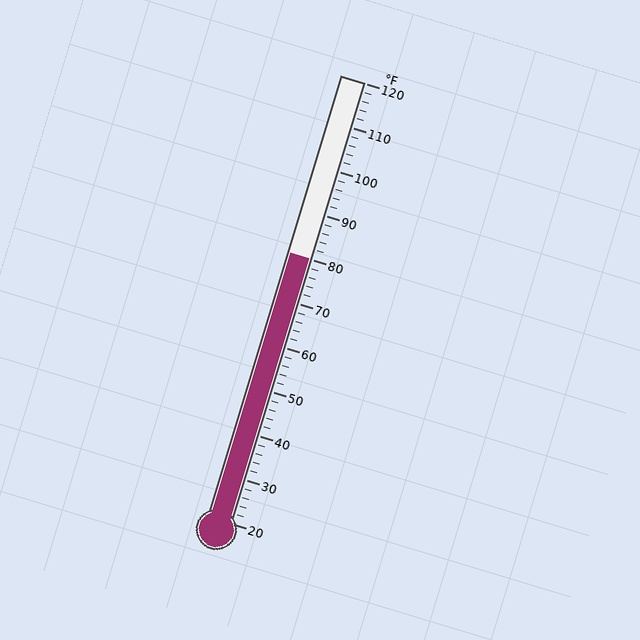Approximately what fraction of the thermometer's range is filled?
The thermometer is filled to approximately 60% of its range.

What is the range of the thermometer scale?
The thermometer scale ranges from 20°F to 120°F.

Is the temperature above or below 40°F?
The temperature is above 40°F.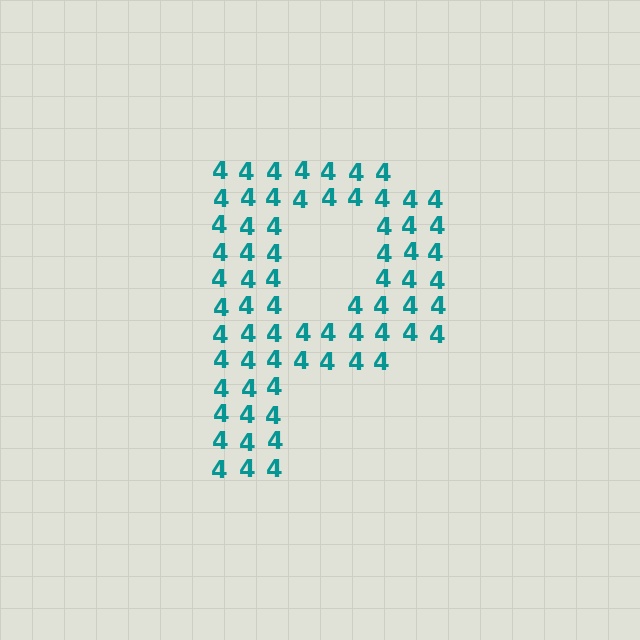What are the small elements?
The small elements are digit 4's.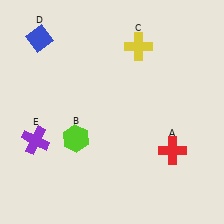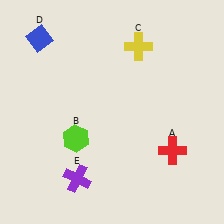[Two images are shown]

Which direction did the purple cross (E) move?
The purple cross (E) moved right.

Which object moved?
The purple cross (E) moved right.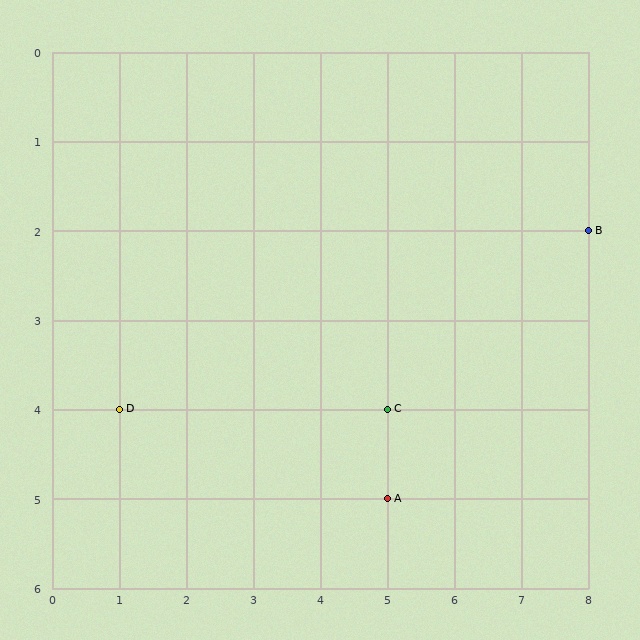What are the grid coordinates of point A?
Point A is at grid coordinates (5, 5).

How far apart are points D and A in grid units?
Points D and A are 4 columns and 1 row apart (about 4.1 grid units diagonally).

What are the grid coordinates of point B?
Point B is at grid coordinates (8, 2).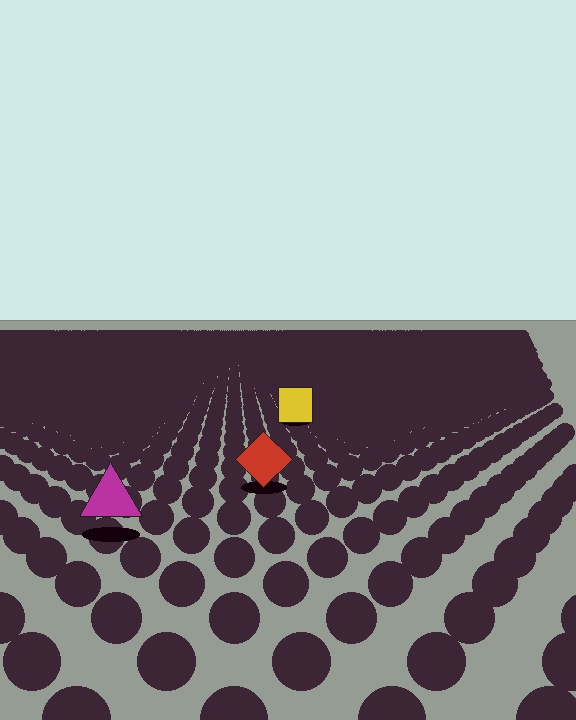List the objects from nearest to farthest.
From nearest to farthest: the magenta triangle, the red diamond, the yellow square.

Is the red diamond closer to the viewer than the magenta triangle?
No. The magenta triangle is closer — you can tell from the texture gradient: the ground texture is coarser near it.